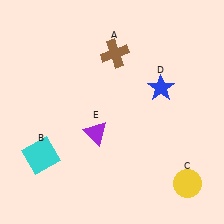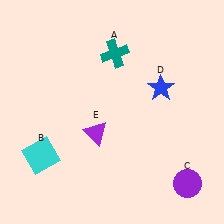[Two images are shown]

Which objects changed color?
A changed from brown to teal. C changed from yellow to purple.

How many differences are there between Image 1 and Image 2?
There are 2 differences between the two images.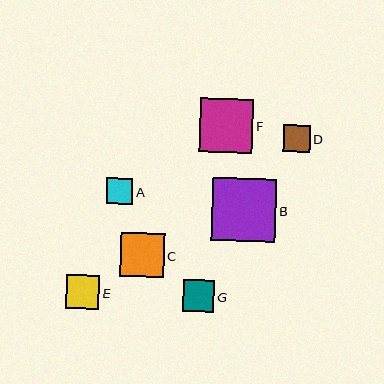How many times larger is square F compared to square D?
Square F is approximately 2.0 times the size of square D.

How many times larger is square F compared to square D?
Square F is approximately 2.0 times the size of square D.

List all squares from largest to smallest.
From largest to smallest: B, F, C, E, G, D, A.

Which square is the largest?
Square B is the largest with a size of approximately 64 pixels.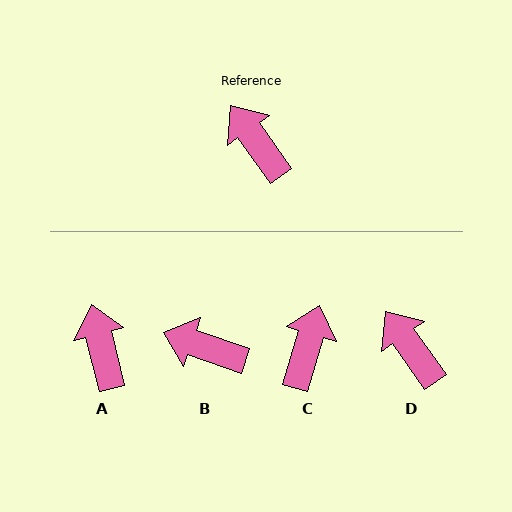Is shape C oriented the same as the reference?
No, it is off by about 52 degrees.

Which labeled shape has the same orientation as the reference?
D.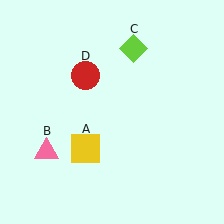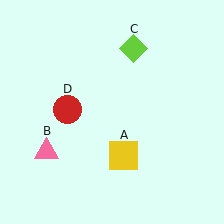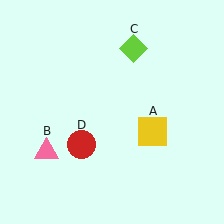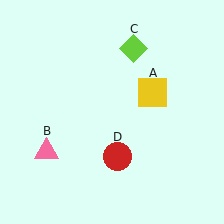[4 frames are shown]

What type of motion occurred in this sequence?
The yellow square (object A), red circle (object D) rotated counterclockwise around the center of the scene.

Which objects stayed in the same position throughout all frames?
Pink triangle (object B) and lime diamond (object C) remained stationary.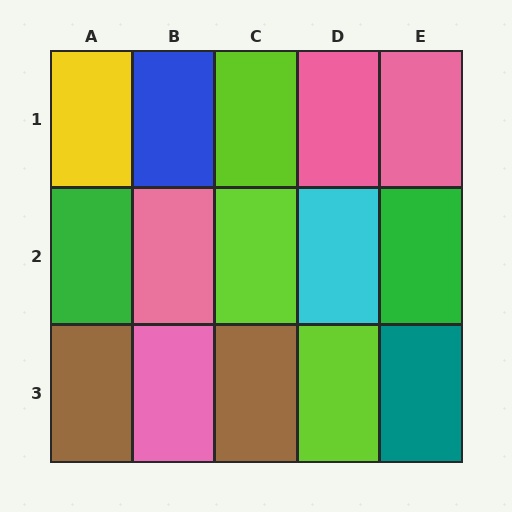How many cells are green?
2 cells are green.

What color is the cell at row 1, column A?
Yellow.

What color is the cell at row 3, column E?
Teal.